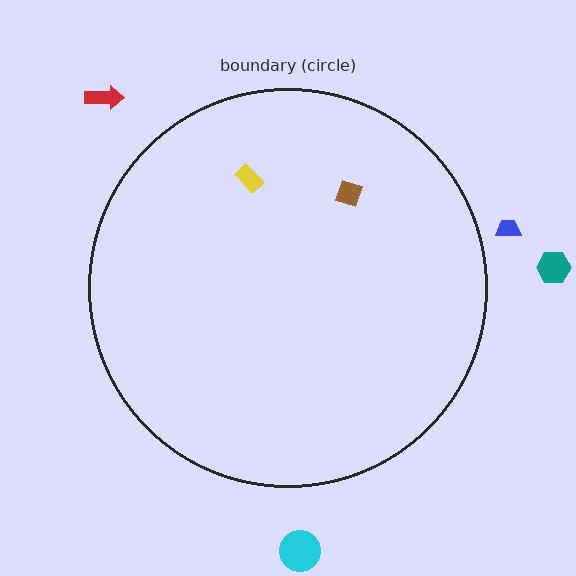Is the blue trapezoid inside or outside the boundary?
Outside.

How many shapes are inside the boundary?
2 inside, 4 outside.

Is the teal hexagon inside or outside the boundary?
Outside.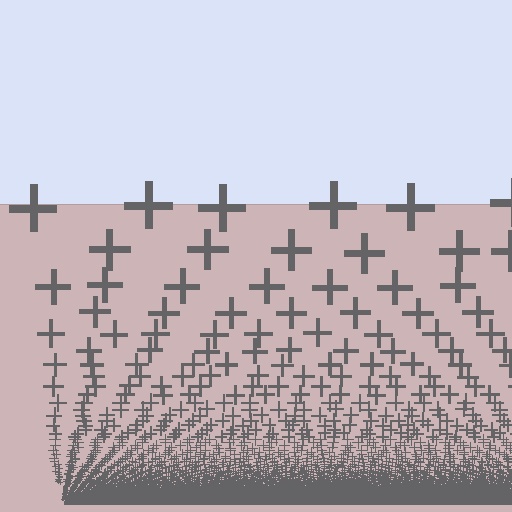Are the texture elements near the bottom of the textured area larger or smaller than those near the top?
Smaller. The gradient is inverted — elements near the bottom are smaller and denser.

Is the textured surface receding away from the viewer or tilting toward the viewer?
The surface appears to tilt toward the viewer. Texture elements get larger and sparser toward the top.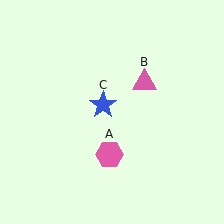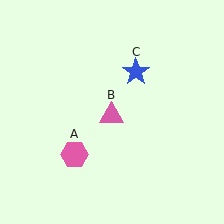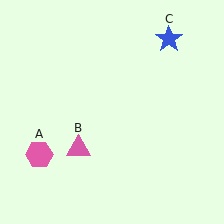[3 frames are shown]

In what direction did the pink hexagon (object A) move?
The pink hexagon (object A) moved left.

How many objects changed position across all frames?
3 objects changed position: pink hexagon (object A), pink triangle (object B), blue star (object C).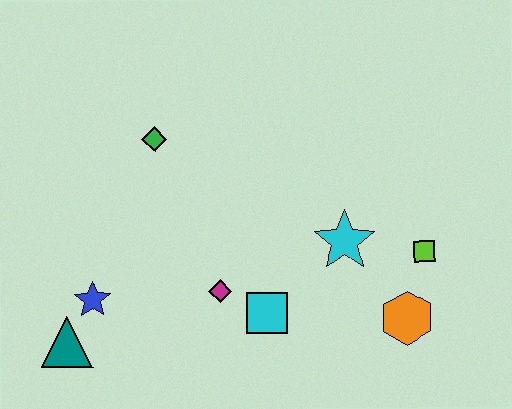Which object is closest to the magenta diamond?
The cyan square is closest to the magenta diamond.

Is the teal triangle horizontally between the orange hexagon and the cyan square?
No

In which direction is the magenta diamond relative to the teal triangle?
The magenta diamond is to the right of the teal triangle.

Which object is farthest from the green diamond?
The orange hexagon is farthest from the green diamond.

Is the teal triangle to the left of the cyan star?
Yes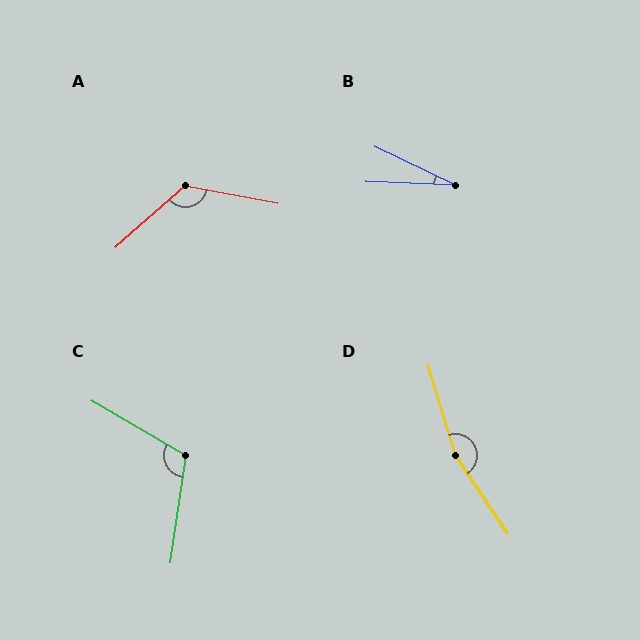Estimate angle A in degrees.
Approximately 128 degrees.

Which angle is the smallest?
B, at approximately 23 degrees.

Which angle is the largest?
D, at approximately 164 degrees.